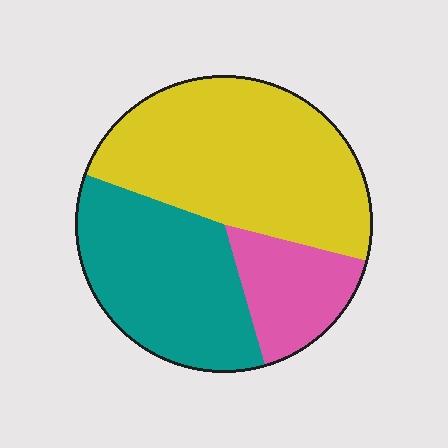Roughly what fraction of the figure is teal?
Teal covers about 35% of the figure.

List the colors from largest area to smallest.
From largest to smallest: yellow, teal, pink.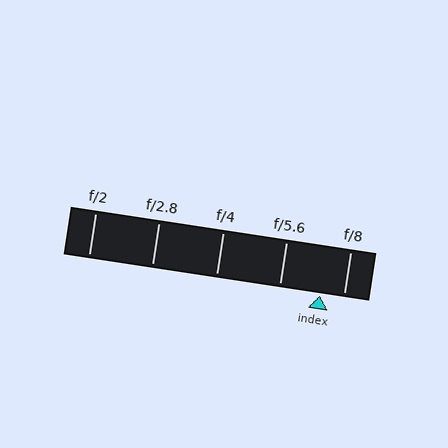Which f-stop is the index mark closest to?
The index mark is closest to f/8.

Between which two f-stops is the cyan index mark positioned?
The index mark is between f/5.6 and f/8.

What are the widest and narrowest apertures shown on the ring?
The widest aperture shown is f/2 and the narrowest is f/8.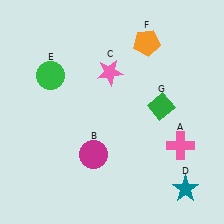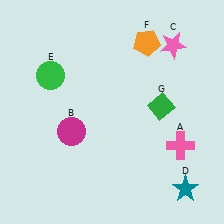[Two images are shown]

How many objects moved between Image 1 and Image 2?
2 objects moved between the two images.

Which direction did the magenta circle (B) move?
The magenta circle (B) moved up.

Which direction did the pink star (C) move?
The pink star (C) moved right.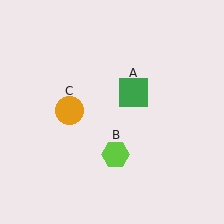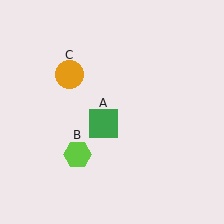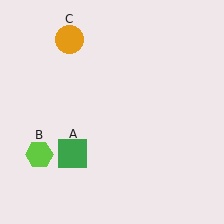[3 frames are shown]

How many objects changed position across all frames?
3 objects changed position: green square (object A), lime hexagon (object B), orange circle (object C).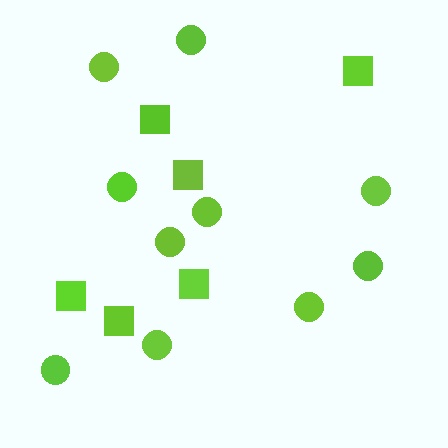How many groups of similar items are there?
There are 2 groups: one group of squares (6) and one group of circles (10).